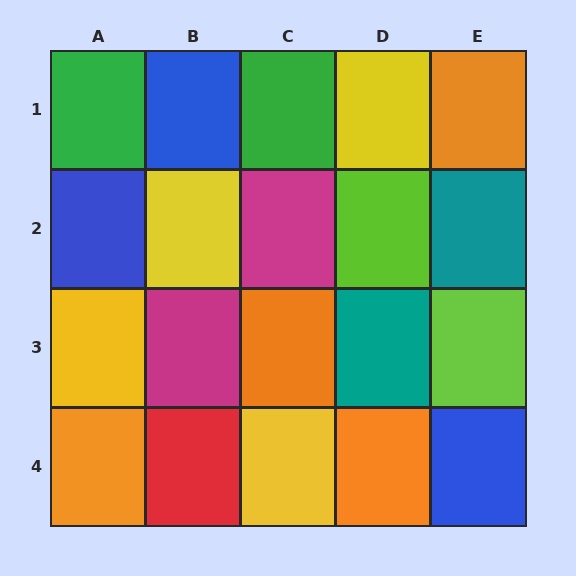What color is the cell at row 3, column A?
Yellow.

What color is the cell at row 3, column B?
Magenta.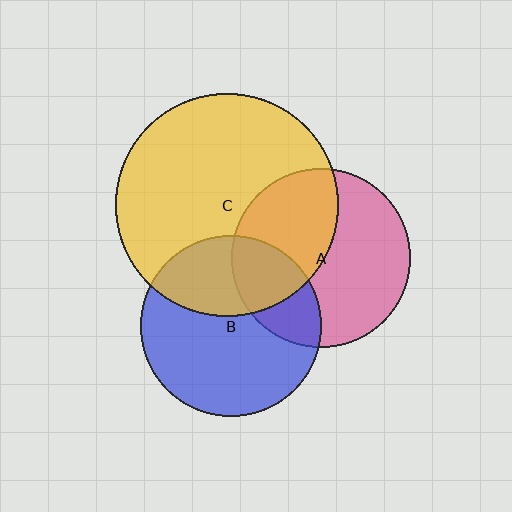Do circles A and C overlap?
Yes.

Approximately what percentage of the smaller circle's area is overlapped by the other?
Approximately 45%.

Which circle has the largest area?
Circle C (yellow).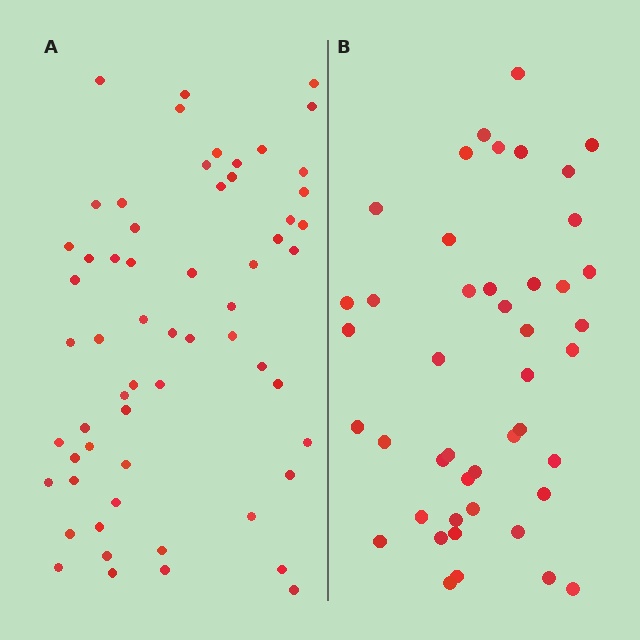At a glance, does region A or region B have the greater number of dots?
Region A (the left region) has more dots.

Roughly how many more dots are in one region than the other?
Region A has approximately 15 more dots than region B.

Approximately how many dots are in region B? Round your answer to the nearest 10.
About 40 dots. (The exact count is 45, which rounds to 40.)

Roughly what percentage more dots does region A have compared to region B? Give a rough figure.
About 35% more.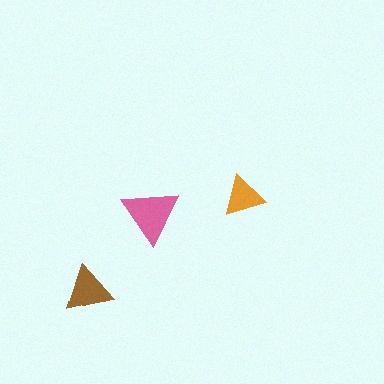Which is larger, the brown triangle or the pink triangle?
The pink one.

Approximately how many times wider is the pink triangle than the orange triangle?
About 1.5 times wider.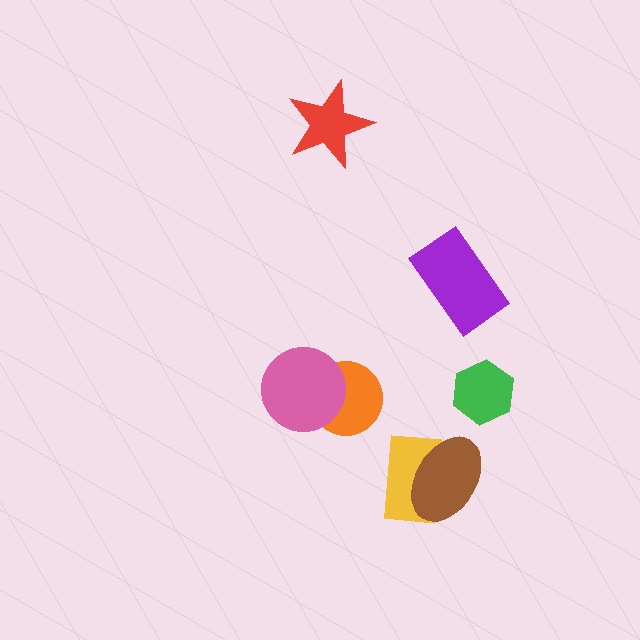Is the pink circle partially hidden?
No, no other shape covers it.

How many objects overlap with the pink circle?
1 object overlaps with the pink circle.